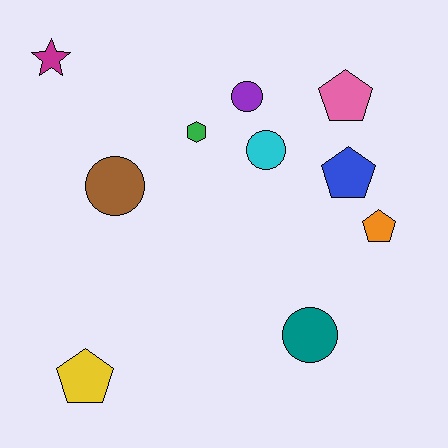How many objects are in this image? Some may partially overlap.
There are 10 objects.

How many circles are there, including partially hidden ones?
There are 4 circles.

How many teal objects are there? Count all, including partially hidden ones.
There is 1 teal object.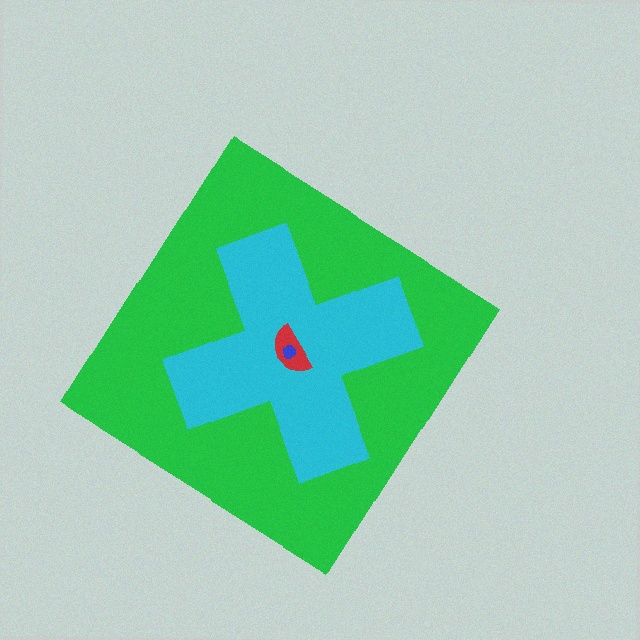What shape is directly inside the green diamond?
The cyan cross.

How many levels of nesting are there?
4.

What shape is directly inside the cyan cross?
The red semicircle.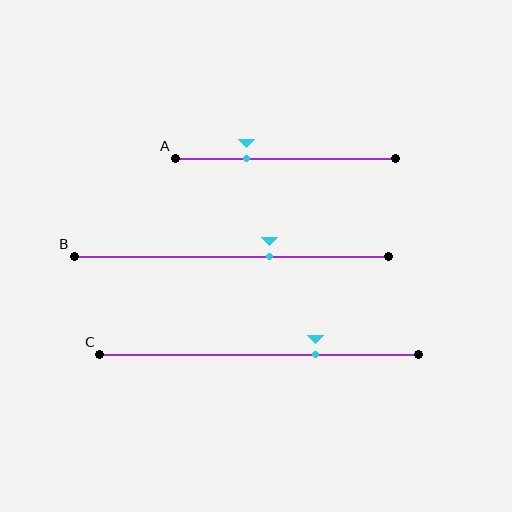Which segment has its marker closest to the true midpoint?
Segment B has its marker closest to the true midpoint.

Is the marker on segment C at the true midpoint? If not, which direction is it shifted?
No, the marker on segment C is shifted to the right by about 18% of the segment length.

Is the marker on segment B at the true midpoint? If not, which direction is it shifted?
No, the marker on segment B is shifted to the right by about 12% of the segment length.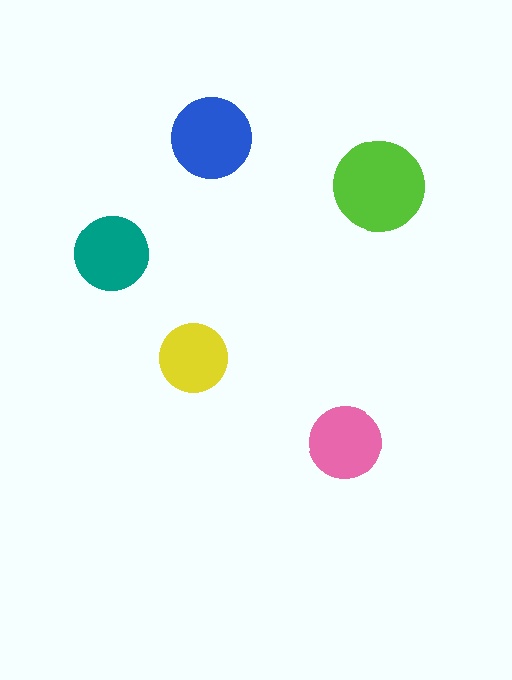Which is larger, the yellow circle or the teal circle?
The teal one.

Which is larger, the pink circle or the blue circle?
The blue one.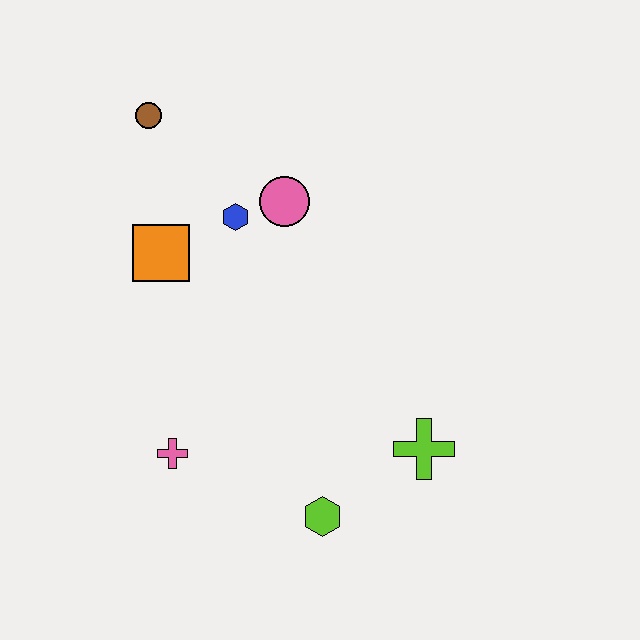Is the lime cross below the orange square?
Yes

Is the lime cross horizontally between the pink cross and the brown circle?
No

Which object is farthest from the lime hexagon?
The brown circle is farthest from the lime hexagon.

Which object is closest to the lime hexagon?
The lime cross is closest to the lime hexagon.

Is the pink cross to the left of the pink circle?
Yes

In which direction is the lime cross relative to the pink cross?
The lime cross is to the right of the pink cross.